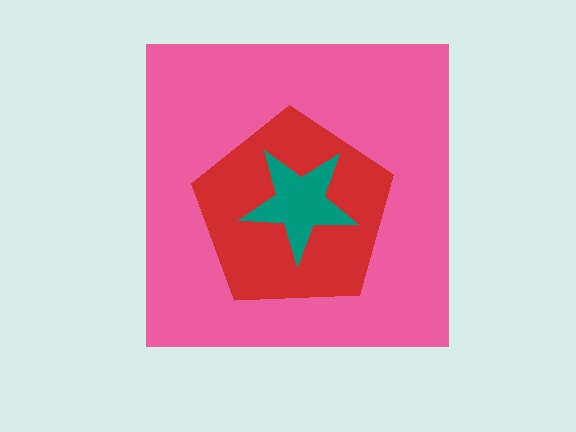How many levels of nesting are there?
3.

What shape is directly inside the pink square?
The red pentagon.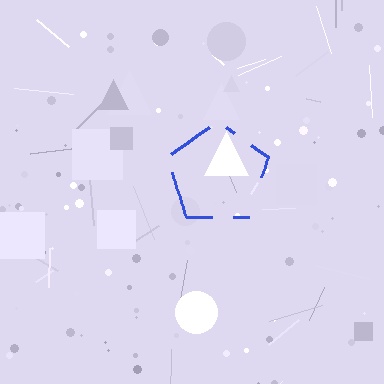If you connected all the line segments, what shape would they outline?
They would outline a pentagon.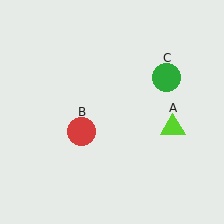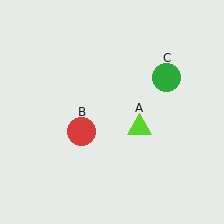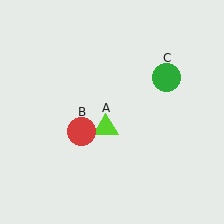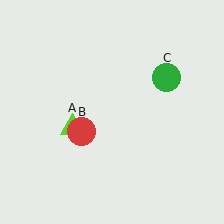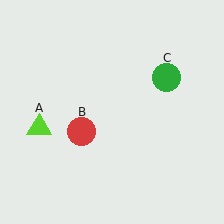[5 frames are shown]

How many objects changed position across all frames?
1 object changed position: lime triangle (object A).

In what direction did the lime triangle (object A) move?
The lime triangle (object A) moved left.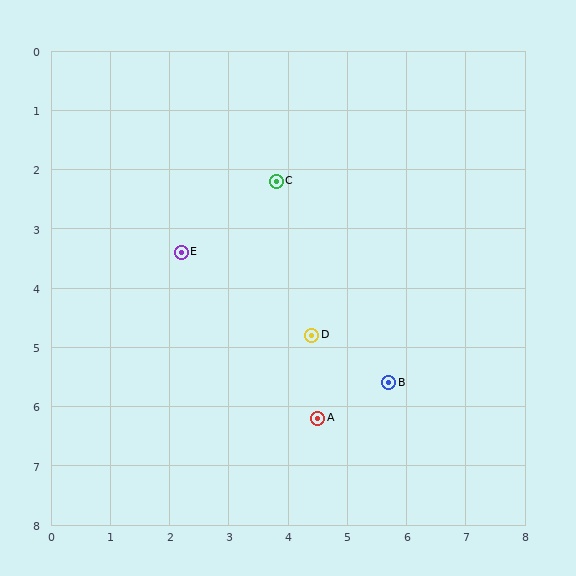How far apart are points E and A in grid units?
Points E and A are about 3.6 grid units apart.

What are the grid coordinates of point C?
Point C is at approximately (3.8, 2.2).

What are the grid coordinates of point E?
Point E is at approximately (2.2, 3.4).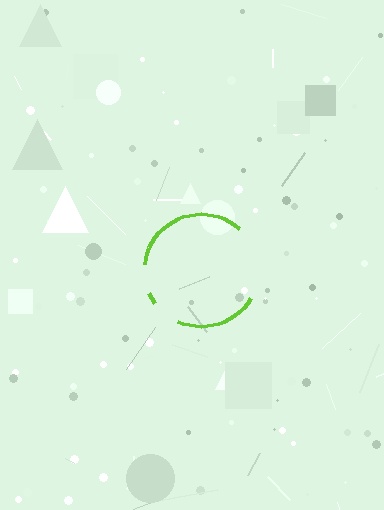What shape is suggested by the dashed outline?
The dashed outline suggests a circle.